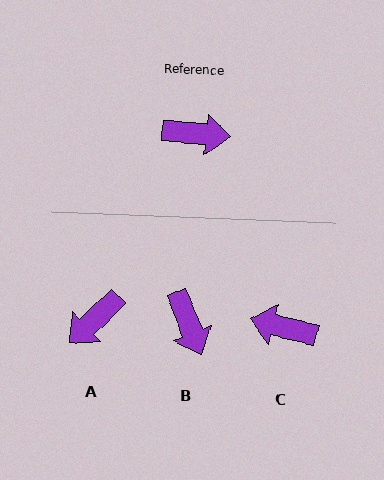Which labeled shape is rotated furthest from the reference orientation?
C, about 171 degrees away.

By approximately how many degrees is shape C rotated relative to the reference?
Approximately 171 degrees counter-clockwise.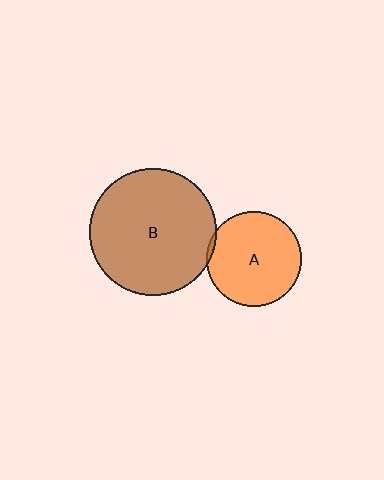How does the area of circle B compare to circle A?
Approximately 1.8 times.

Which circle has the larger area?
Circle B (brown).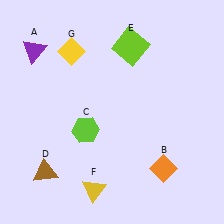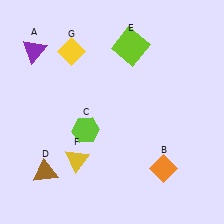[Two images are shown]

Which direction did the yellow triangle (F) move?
The yellow triangle (F) moved up.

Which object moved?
The yellow triangle (F) moved up.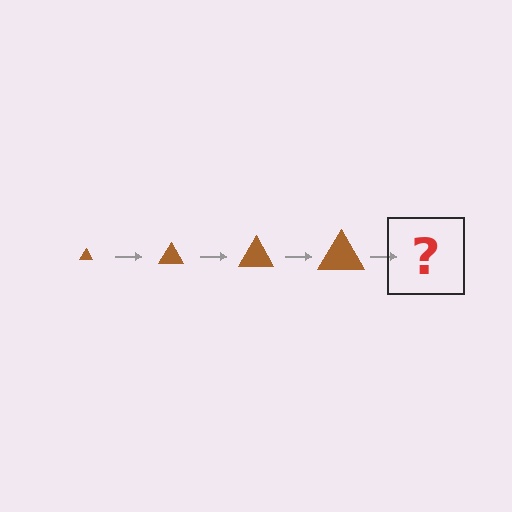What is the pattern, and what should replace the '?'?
The pattern is that the triangle gets progressively larger each step. The '?' should be a brown triangle, larger than the previous one.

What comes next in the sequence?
The next element should be a brown triangle, larger than the previous one.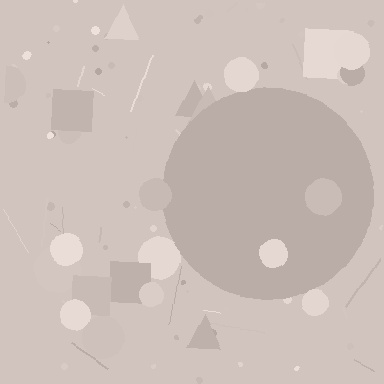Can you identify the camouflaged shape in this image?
The camouflaged shape is a circle.